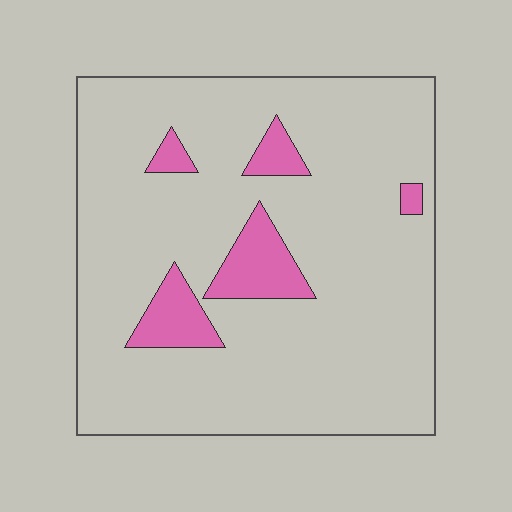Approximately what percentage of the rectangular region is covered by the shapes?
Approximately 10%.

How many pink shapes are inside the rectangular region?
5.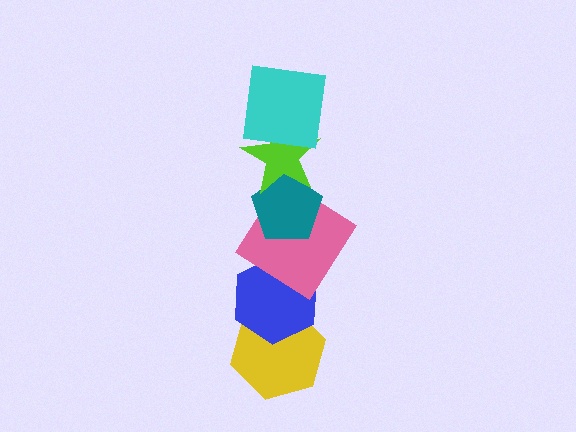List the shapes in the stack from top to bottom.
From top to bottom: the cyan square, the lime star, the teal pentagon, the pink diamond, the blue hexagon, the yellow hexagon.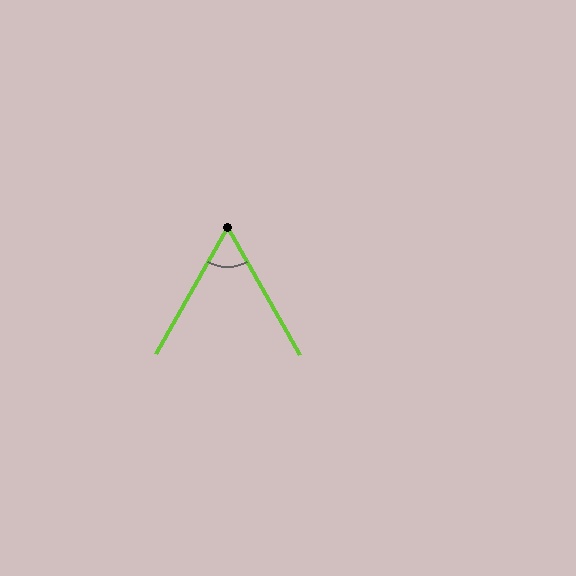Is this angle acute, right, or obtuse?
It is acute.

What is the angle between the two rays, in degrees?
Approximately 59 degrees.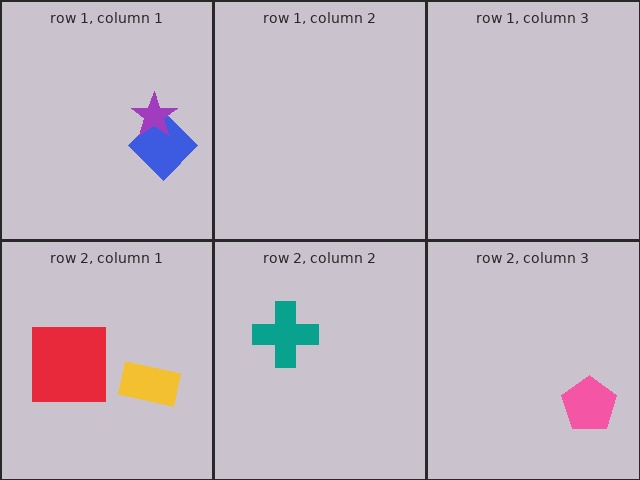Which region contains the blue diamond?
The row 1, column 1 region.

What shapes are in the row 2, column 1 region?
The yellow rectangle, the red square.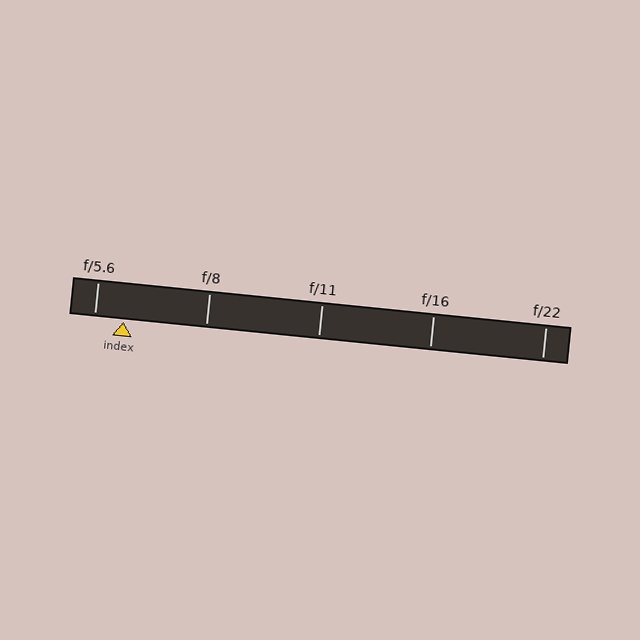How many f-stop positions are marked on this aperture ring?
There are 5 f-stop positions marked.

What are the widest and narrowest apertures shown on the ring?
The widest aperture shown is f/5.6 and the narrowest is f/22.